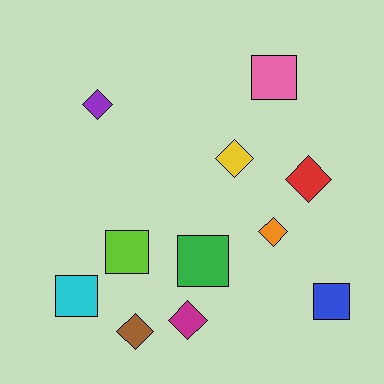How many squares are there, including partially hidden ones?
There are 5 squares.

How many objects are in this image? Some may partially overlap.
There are 11 objects.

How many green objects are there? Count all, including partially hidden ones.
There is 1 green object.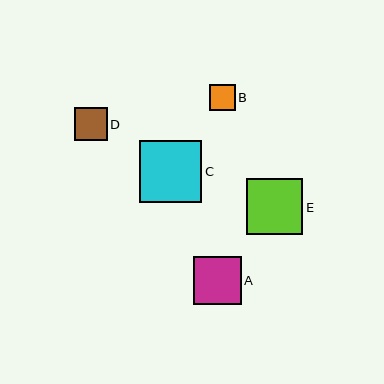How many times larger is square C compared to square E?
Square C is approximately 1.1 times the size of square E.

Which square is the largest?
Square C is the largest with a size of approximately 62 pixels.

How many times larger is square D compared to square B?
Square D is approximately 1.3 times the size of square B.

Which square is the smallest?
Square B is the smallest with a size of approximately 26 pixels.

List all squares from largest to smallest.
From largest to smallest: C, E, A, D, B.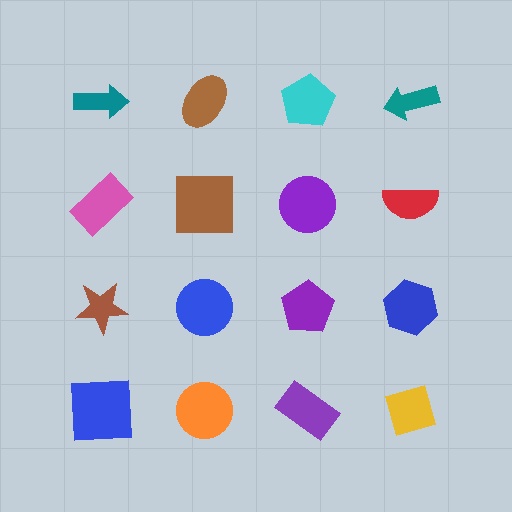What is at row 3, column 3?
A purple pentagon.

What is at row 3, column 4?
A blue hexagon.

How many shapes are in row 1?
4 shapes.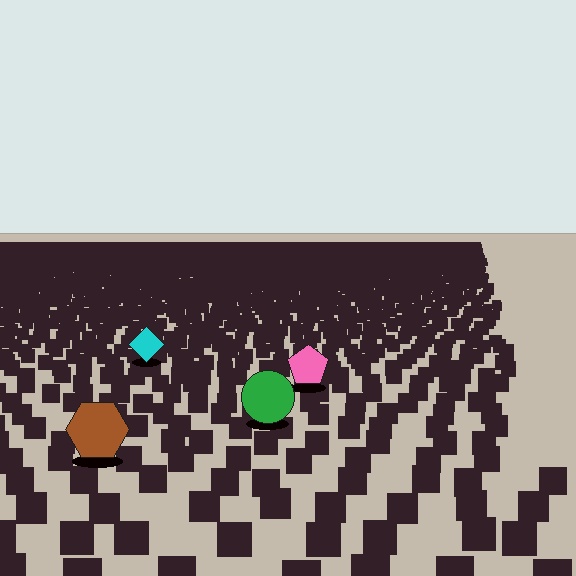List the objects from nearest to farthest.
From nearest to farthest: the brown hexagon, the green circle, the pink pentagon, the cyan diamond.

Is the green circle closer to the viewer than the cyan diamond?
Yes. The green circle is closer — you can tell from the texture gradient: the ground texture is coarser near it.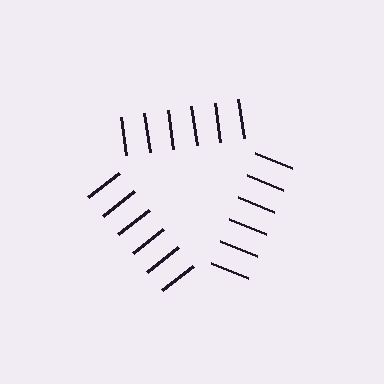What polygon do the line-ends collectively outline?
An illusory triangle — the line segments terminate on its edges but no continuous stroke is drawn.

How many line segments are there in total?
18 — 6 along each of the 3 edges.